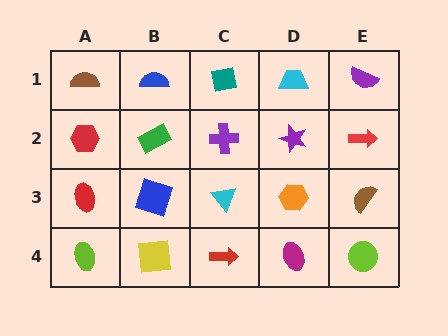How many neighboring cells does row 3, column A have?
3.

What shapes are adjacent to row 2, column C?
A teal square (row 1, column C), a cyan triangle (row 3, column C), a green rectangle (row 2, column B), a purple star (row 2, column D).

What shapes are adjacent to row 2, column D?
A cyan trapezoid (row 1, column D), an orange hexagon (row 3, column D), a purple cross (row 2, column C), a red arrow (row 2, column E).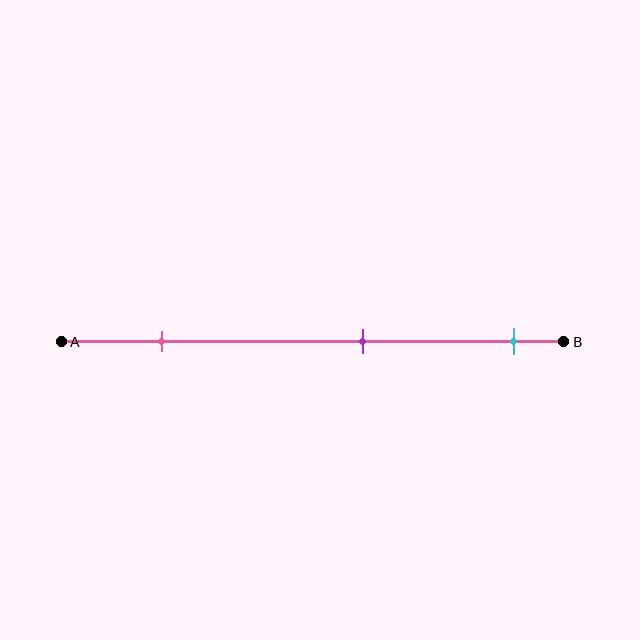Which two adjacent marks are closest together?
The purple and cyan marks are the closest adjacent pair.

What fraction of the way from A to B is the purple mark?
The purple mark is approximately 60% (0.6) of the way from A to B.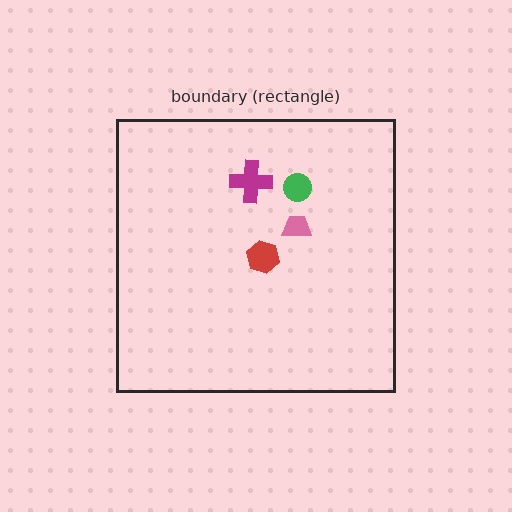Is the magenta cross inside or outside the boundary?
Inside.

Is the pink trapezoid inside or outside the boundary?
Inside.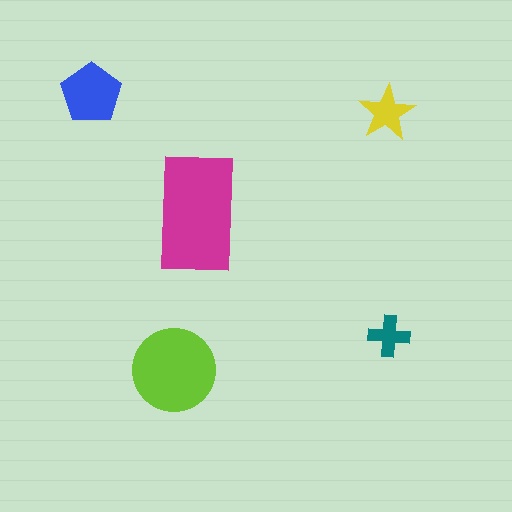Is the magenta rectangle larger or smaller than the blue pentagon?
Larger.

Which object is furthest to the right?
The teal cross is rightmost.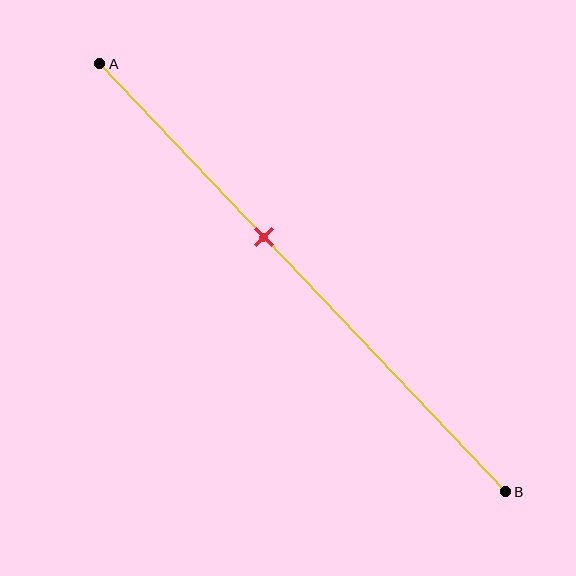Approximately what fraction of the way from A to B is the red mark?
The red mark is approximately 40% of the way from A to B.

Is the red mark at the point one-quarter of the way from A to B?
No, the mark is at about 40% from A, not at the 25% one-quarter point.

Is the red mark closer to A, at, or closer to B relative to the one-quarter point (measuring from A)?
The red mark is closer to point B than the one-quarter point of segment AB.